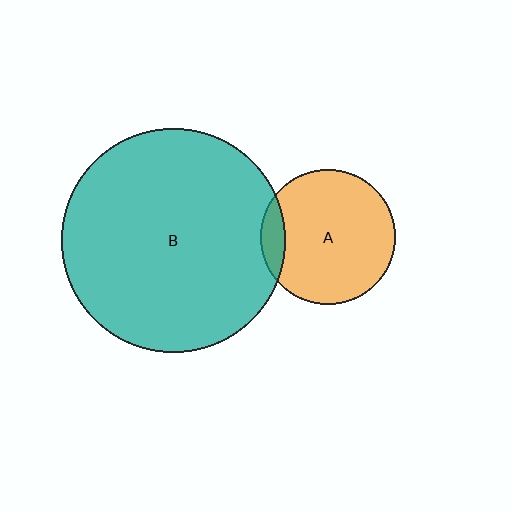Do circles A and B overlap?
Yes.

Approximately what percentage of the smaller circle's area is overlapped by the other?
Approximately 10%.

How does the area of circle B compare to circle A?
Approximately 2.8 times.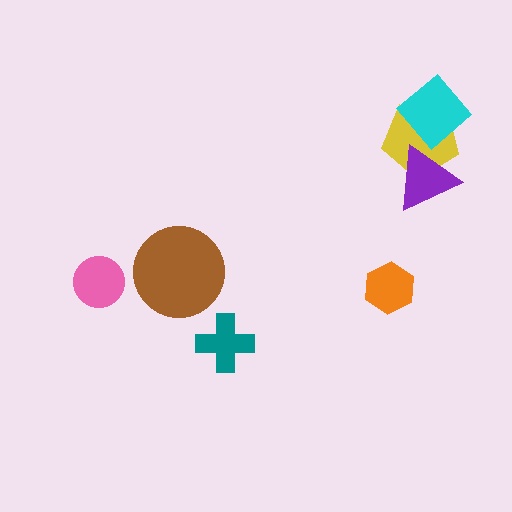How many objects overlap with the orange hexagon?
0 objects overlap with the orange hexagon.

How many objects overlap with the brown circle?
0 objects overlap with the brown circle.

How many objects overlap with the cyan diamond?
2 objects overlap with the cyan diamond.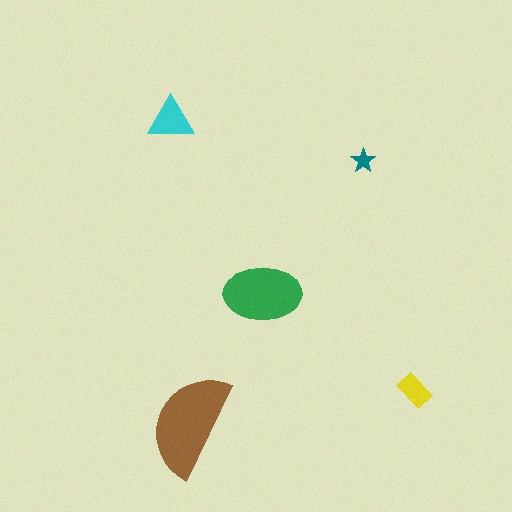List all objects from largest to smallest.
The brown semicircle, the green ellipse, the cyan triangle, the yellow rectangle, the teal star.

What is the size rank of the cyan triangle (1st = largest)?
3rd.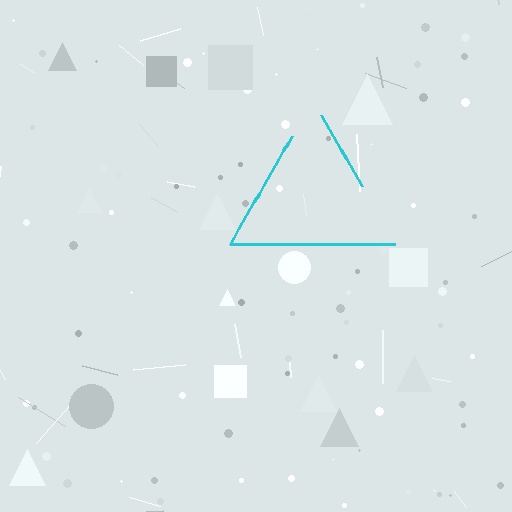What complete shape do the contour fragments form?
The contour fragments form a triangle.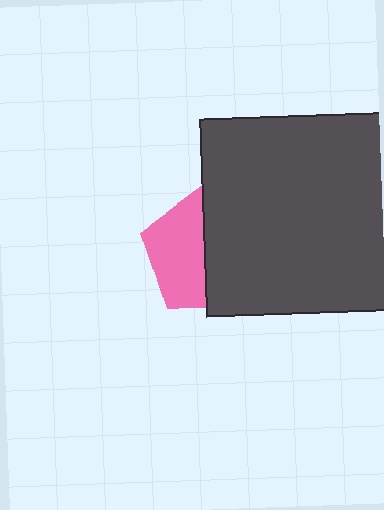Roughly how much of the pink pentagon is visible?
About half of it is visible (roughly 48%).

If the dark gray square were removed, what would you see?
You would see the complete pink pentagon.